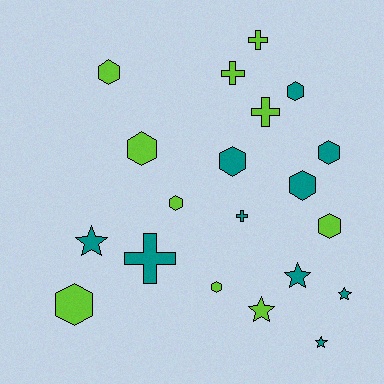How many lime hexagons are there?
There are 6 lime hexagons.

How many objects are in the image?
There are 20 objects.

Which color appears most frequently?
Teal, with 10 objects.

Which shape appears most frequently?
Hexagon, with 10 objects.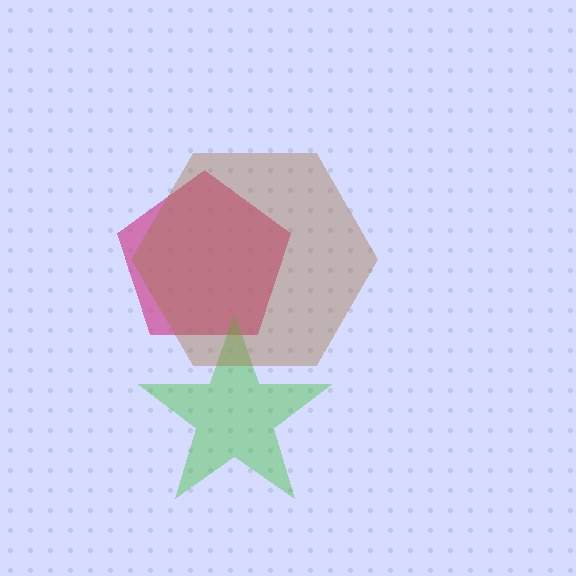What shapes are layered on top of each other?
The layered shapes are: a magenta pentagon, a green star, a brown hexagon.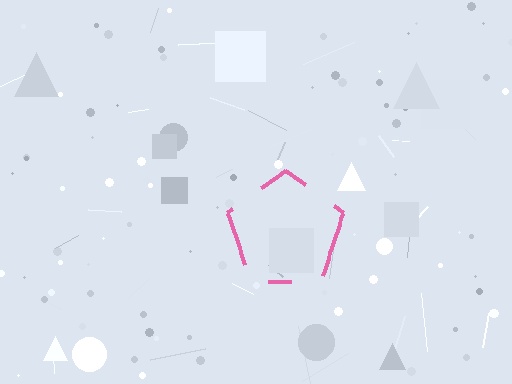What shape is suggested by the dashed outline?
The dashed outline suggests a pentagon.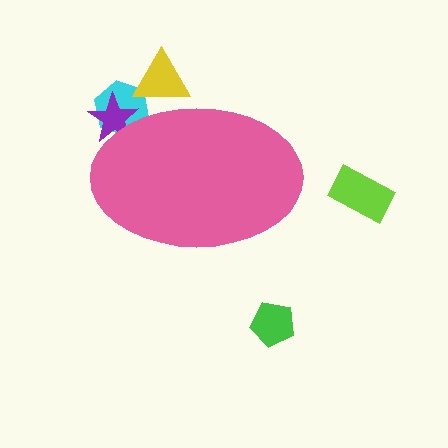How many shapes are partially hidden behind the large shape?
3 shapes are partially hidden.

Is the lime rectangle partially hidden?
No, the lime rectangle is fully visible.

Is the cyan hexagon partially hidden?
Yes, the cyan hexagon is partially hidden behind the pink ellipse.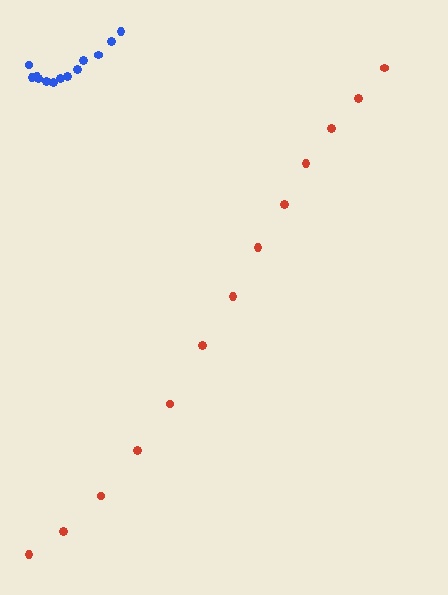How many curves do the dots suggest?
There are 2 distinct paths.